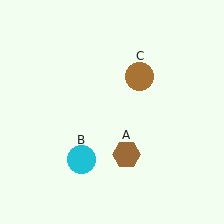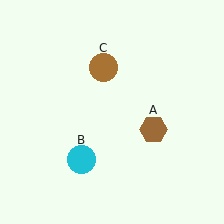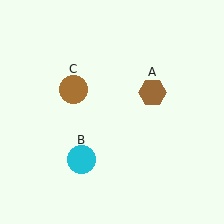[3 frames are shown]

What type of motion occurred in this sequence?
The brown hexagon (object A), brown circle (object C) rotated counterclockwise around the center of the scene.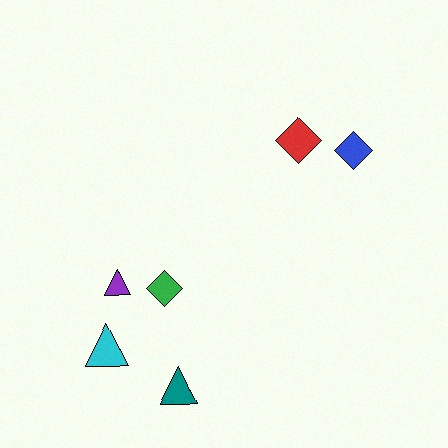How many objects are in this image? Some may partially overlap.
There are 6 objects.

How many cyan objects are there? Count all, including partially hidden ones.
There is 1 cyan object.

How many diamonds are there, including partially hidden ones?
There are 3 diamonds.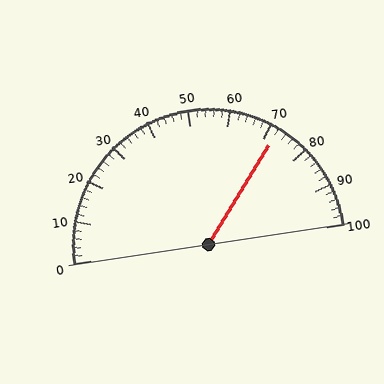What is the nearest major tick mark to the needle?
The nearest major tick mark is 70.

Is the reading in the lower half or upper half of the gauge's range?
The reading is in the upper half of the range (0 to 100).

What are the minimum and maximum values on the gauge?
The gauge ranges from 0 to 100.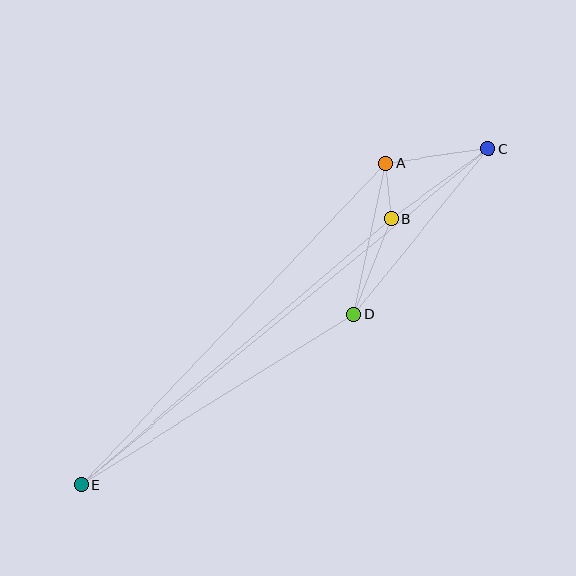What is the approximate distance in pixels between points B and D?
The distance between B and D is approximately 103 pixels.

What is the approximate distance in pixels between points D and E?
The distance between D and E is approximately 322 pixels.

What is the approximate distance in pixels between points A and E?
The distance between A and E is approximately 443 pixels.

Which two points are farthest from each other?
Points C and E are farthest from each other.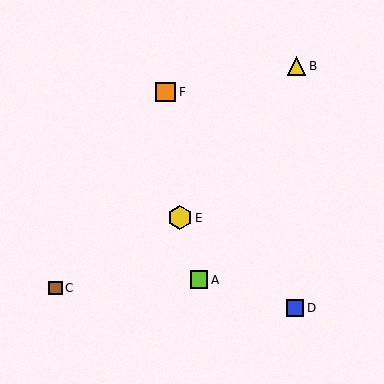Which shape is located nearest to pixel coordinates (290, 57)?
The yellow triangle (labeled B) at (297, 66) is nearest to that location.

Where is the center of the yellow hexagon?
The center of the yellow hexagon is at (180, 218).